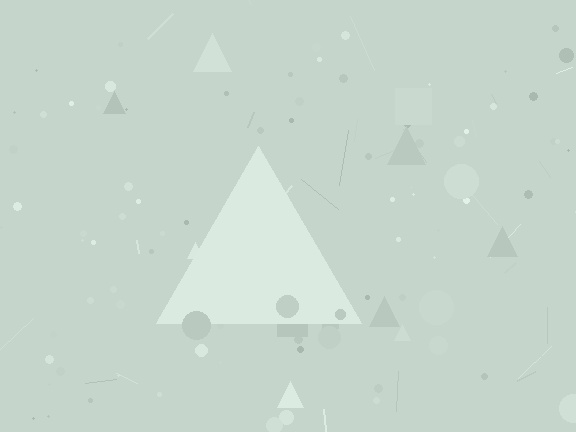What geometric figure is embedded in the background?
A triangle is embedded in the background.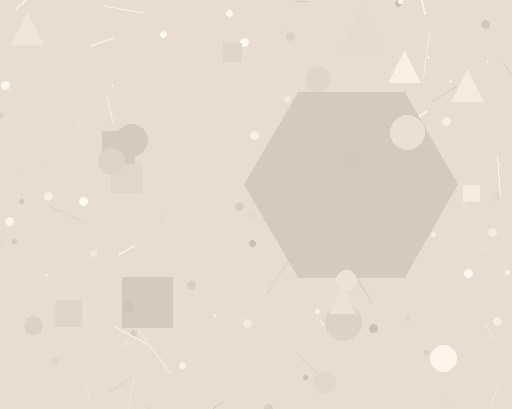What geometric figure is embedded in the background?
A hexagon is embedded in the background.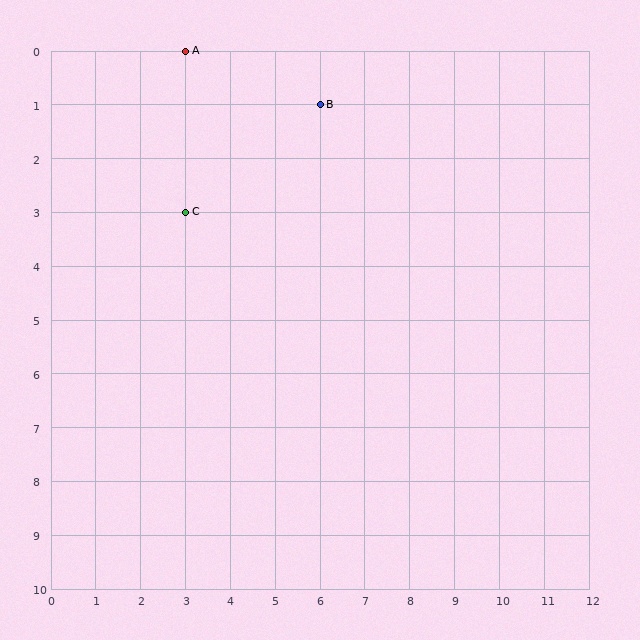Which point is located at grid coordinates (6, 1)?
Point B is at (6, 1).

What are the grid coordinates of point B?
Point B is at grid coordinates (6, 1).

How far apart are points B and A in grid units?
Points B and A are 3 columns and 1 row apart (about 3.2 grid units diagonally).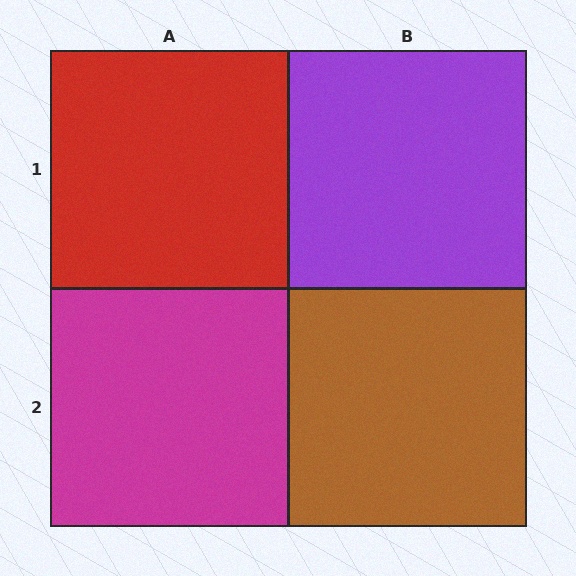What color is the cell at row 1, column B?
Purple.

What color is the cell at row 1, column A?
Red.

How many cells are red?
1 cell is red.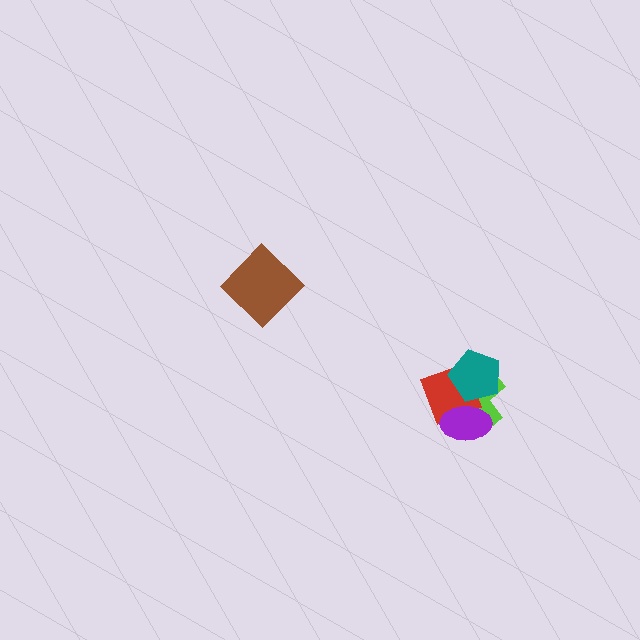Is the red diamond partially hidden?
Yes, it is partially covered by another shape.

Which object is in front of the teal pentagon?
The purple ellipse is in front of the teal pentagon.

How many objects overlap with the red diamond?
3 objects overlap with the red diamond.